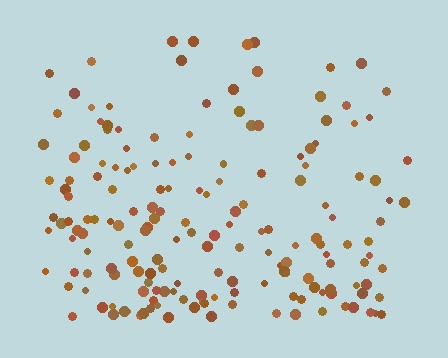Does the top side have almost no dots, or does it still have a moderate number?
Still a moderate number, just noticeably fewer than the bottom.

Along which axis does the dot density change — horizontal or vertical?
Vertical.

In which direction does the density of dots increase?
From top to bottom, with the bottom side densest.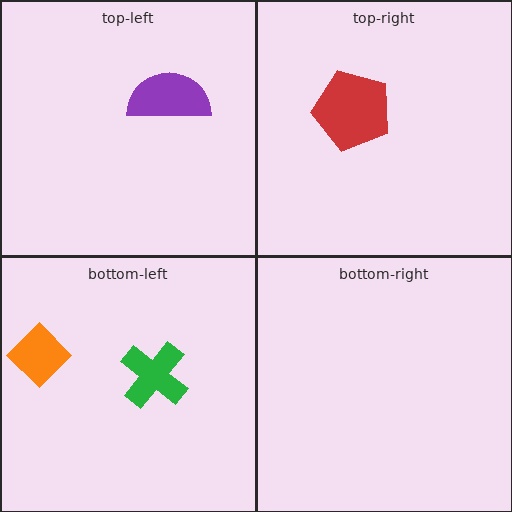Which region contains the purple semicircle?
The top-left region.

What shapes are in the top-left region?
The purple semicircle.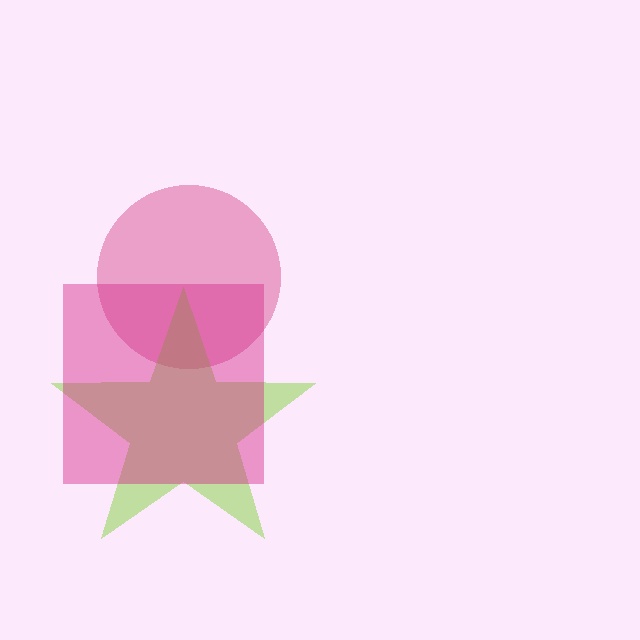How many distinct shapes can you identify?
There are 3 distinct shapes: a pink circle, a lime star, a magenta square.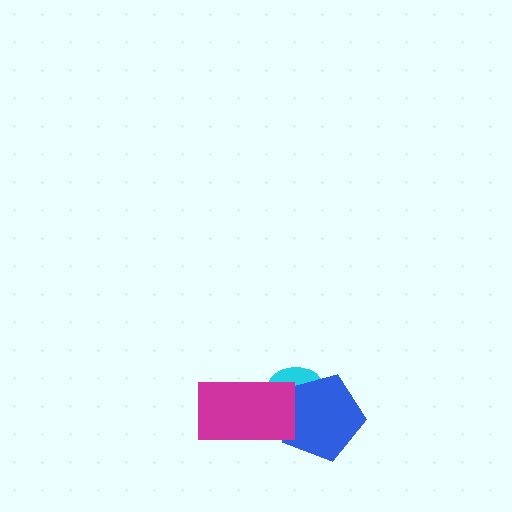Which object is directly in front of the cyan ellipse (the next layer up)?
The blue pentagon is directly in front of the cyan ellipse.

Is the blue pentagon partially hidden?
Yes, it is partially covered by another shape.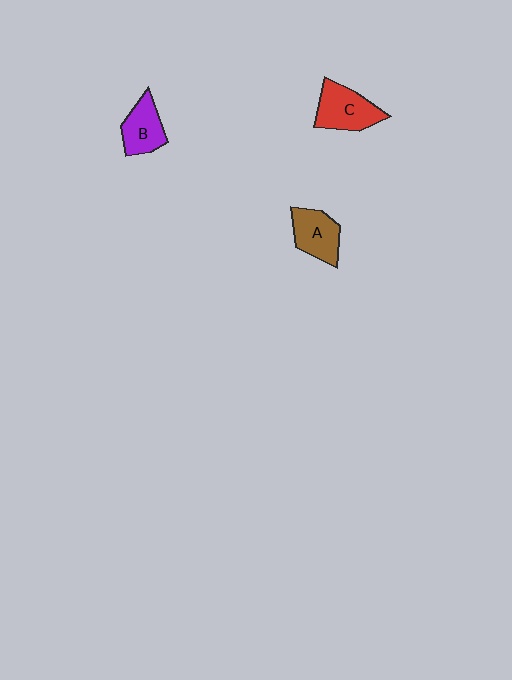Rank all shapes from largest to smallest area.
From largest to smallest: C (red), A (brown), B (purple).